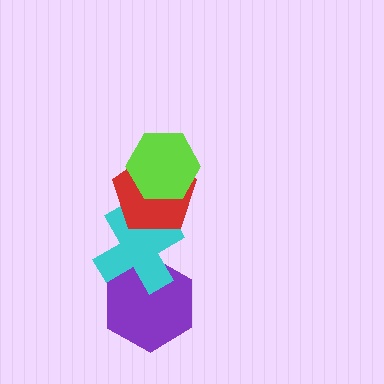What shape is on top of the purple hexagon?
The cyan cross is on top of the purple hexagon.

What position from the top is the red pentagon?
The red pentagon is 2nd from the top.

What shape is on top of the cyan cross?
The red pentagon is on top of the cyan cross.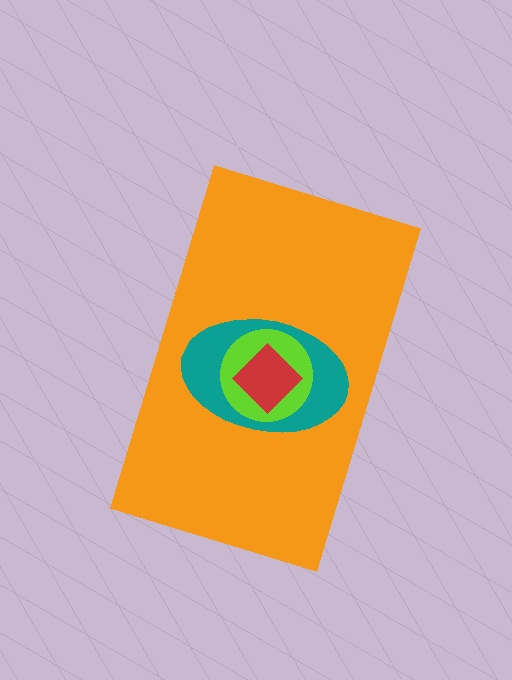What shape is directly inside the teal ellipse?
The lime circle.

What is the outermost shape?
The orange rectangle.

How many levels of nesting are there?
4.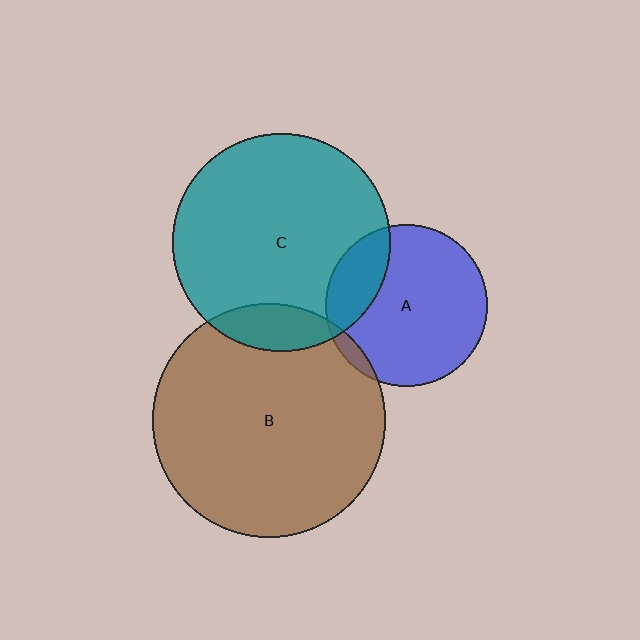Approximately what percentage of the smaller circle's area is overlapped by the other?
Approximately 10%.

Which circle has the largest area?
Circle B (brown).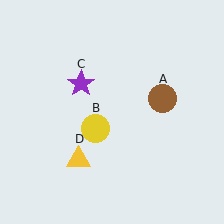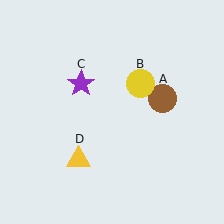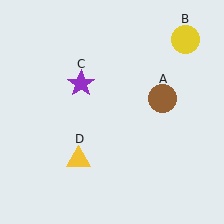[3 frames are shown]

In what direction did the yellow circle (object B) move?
The yellow circle (object B) moved up and to the right.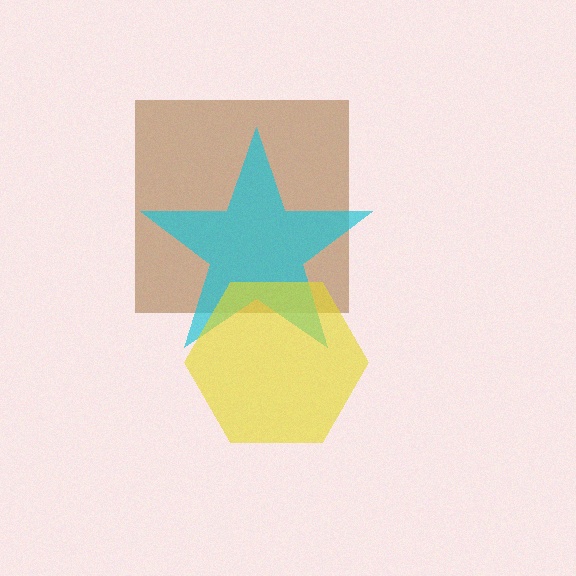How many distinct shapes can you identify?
There are 3 distinct shapes: a brown square, a cyan star, a yellow hexagon.